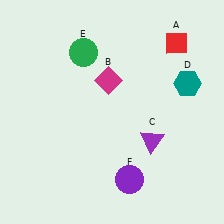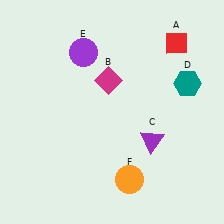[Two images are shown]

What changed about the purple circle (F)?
In Image 1, F is purple. In Image 2, it changed to orange.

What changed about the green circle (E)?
In Image 1, E is green. In Image 2, it changed to purple.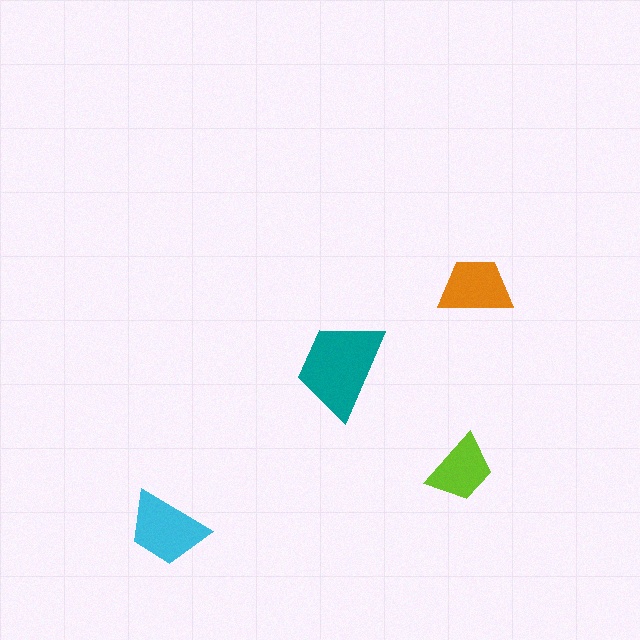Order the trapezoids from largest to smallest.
the teal one, the cyan one, the orange one, the lime one.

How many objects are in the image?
There are 4 objects in the image.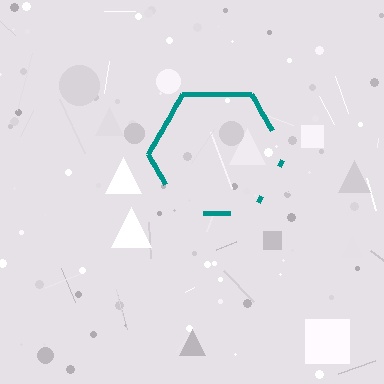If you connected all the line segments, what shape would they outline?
They would outline a hexagon.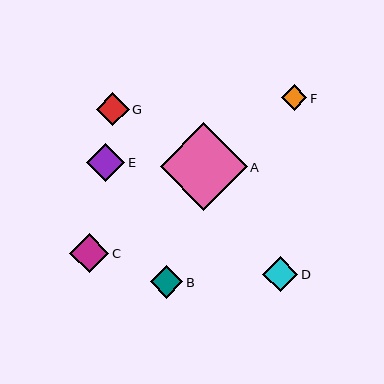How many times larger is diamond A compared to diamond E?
Diamond A is approximately 2.3 times the size of diamond E.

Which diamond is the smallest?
Diamond F is the smallest with a size of approximately 25 pixels.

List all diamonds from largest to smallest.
From largest to smallest: A, C, E, D, G, B, F.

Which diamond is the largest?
Diamond A is the largest with a size of approximately 87 pixels.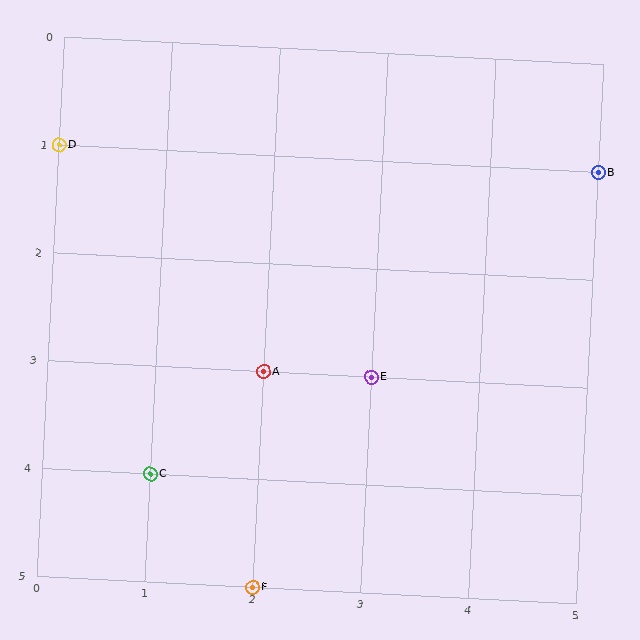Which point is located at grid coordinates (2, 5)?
Point F is at (2, 5).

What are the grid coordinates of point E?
Point E is at grid coordinates (3, 3).